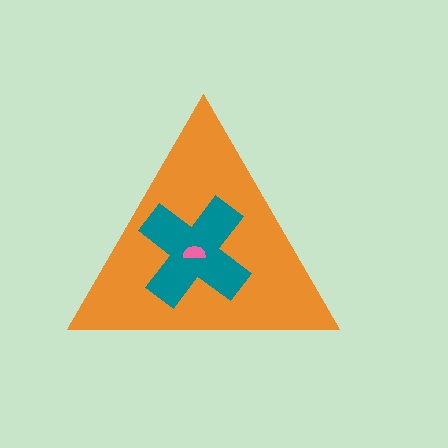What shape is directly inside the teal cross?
The pink semicircle.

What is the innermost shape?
The pink semicircle.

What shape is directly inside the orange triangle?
The teal cross.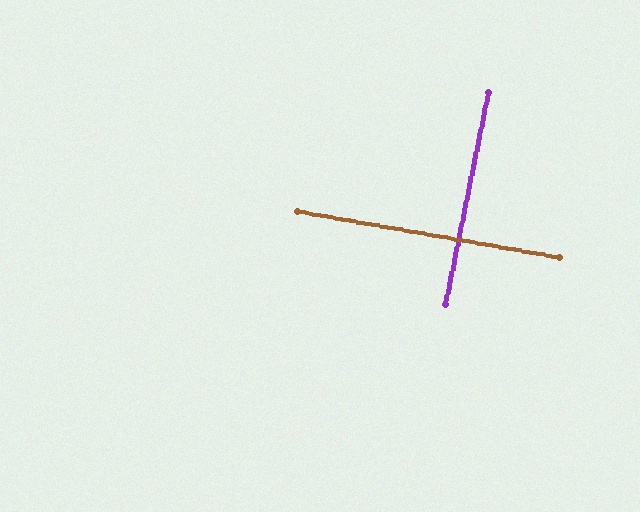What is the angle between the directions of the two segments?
Approximately 88 degrees.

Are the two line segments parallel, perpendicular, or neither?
Perpendicular — they meet at approximately 88°.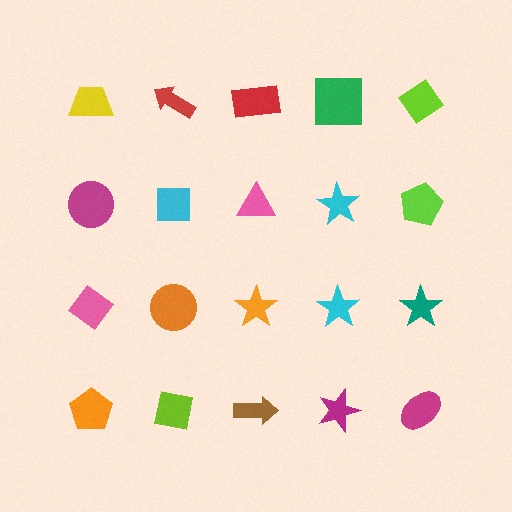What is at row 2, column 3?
A pink triangle.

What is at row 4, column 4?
A magenta star.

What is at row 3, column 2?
An orange circle.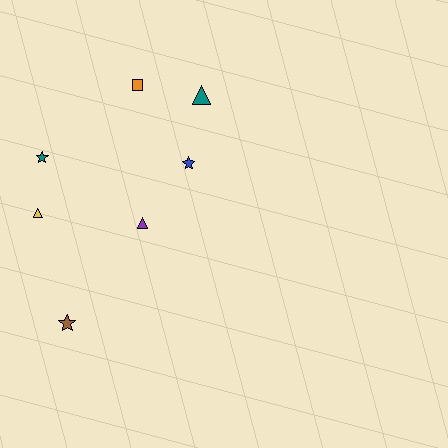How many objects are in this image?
There are 7 objects.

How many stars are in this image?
There are 3 stars.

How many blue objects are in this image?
There is 1 blue object.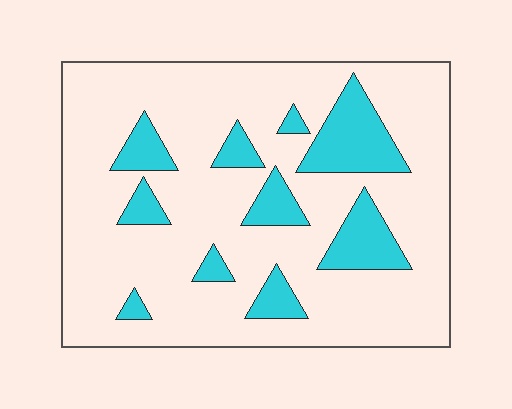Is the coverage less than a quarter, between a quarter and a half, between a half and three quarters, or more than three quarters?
Less than a quarter.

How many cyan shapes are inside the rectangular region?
10.